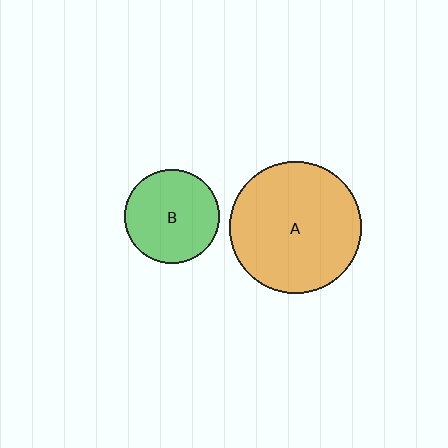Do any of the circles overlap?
No, none of the circles overlap.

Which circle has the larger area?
Circle A (orange).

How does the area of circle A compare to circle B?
Approximately 2.0 times.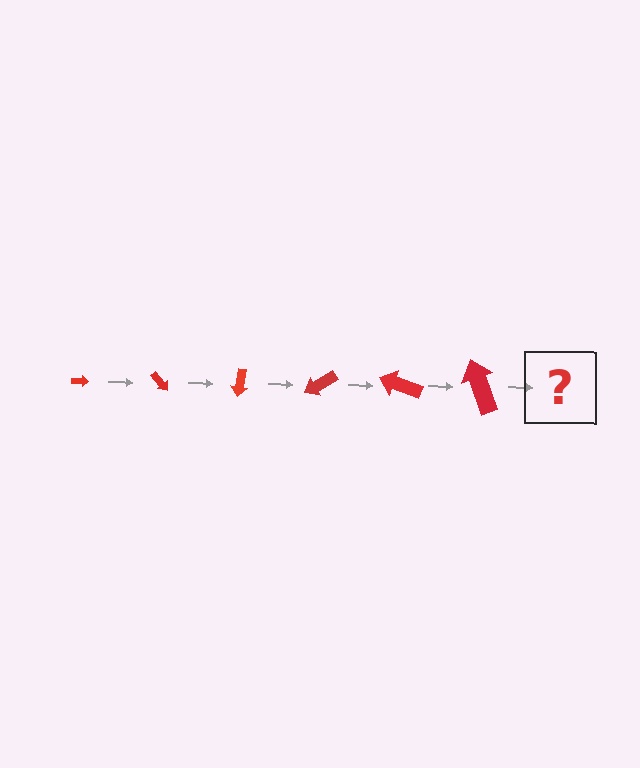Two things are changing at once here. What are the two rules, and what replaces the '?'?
The two rules are that the arrow grows larger each step and it rotates 50 degrees each step. The '?' should be an arrow, larger than the previous one and rotated 300 degrees from the start.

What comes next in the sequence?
The next element should be an arrow, larger than the previous one and rotated 300 degrees from the start.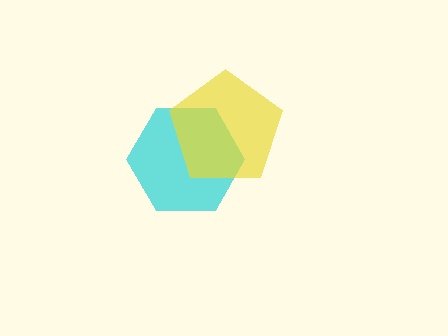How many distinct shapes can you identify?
There are 2 distinct shapes: a cyan hexagon, a yellow pentagon.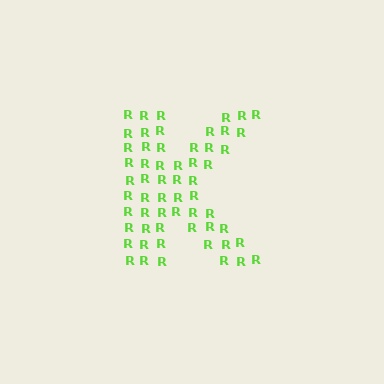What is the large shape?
The large shape is the letter K.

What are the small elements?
The small elements are letter R's.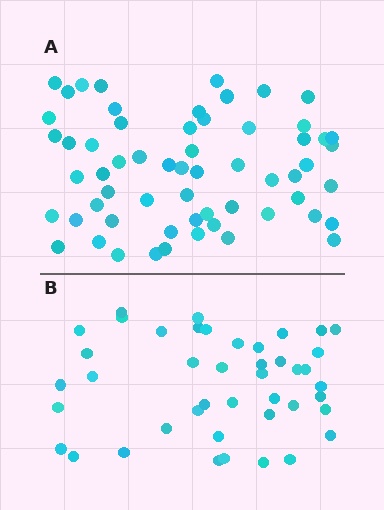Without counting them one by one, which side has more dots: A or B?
Region A (the top region) has more dots.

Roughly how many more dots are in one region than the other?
Region A has approximately 15 more dots than region B.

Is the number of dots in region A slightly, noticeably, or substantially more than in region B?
Region A has noticeably more, but not dramatically so. The ratio is roughly 1.4 to 1.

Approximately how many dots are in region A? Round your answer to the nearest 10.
About 60 dots.